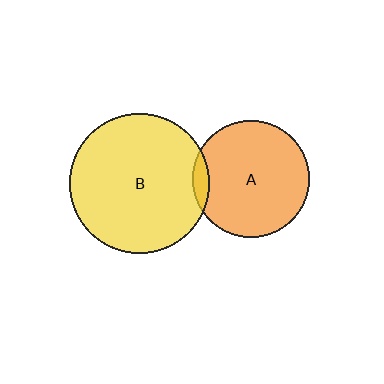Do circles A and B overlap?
Yes.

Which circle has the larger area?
Circle B (yellow).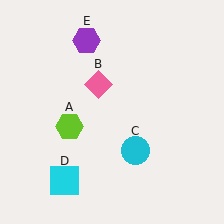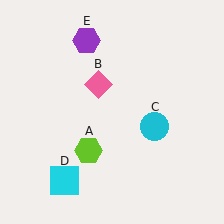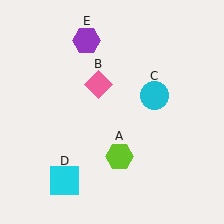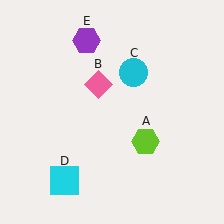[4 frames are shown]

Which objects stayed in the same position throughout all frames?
Pink diamond (object B) and cyan square (object D) and purple hexagon (object E) remained stationary.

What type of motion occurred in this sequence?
The lime hexagon (object A), cyan circle (object C) rotated counterclockwise around the center of the scene.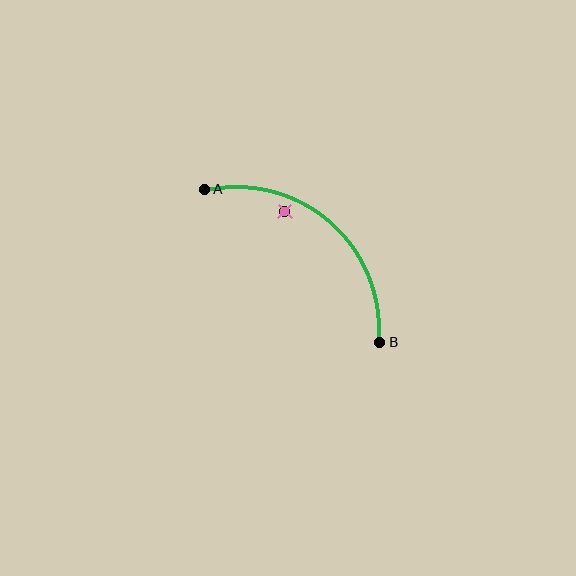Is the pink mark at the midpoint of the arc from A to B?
No — the pink mark does not lie on the arc at all. It sits slightly inside the curve.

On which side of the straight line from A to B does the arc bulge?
The arc bulges above and to the right of the straight line connecting A and B.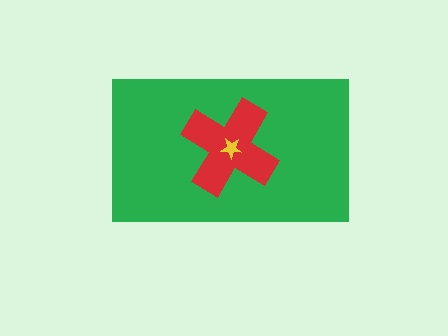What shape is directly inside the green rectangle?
The red cross.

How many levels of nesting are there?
3.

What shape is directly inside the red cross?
The yellow star.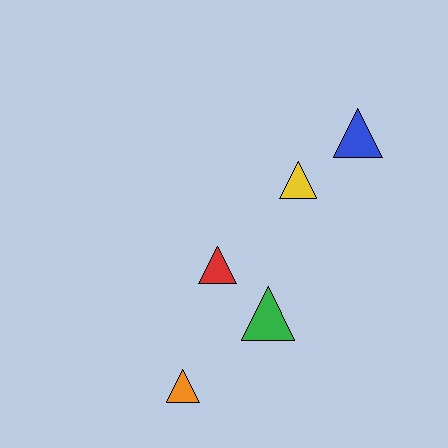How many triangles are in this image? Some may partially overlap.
There are 5 triangles.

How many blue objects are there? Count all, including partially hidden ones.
There is 1 blue object.